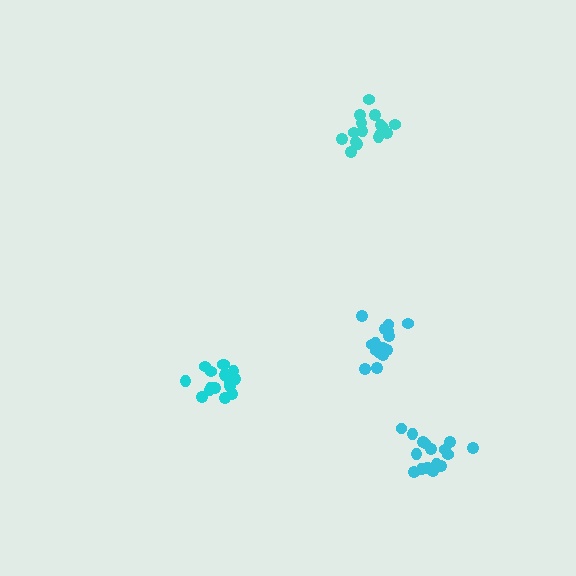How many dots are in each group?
Group 1: 16 dots, Group 2: 17 dots, Group 3: 17 dots, Group 4: 16 dots (66 total).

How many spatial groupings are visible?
There are 4 spatial groupings.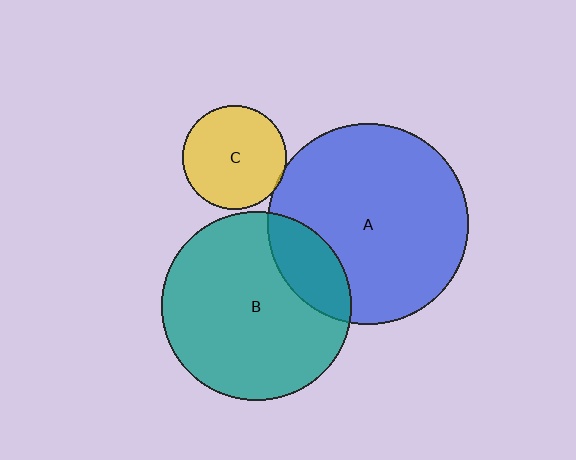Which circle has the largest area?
Circle A (blue).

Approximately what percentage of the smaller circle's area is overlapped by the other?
Approximately 20%.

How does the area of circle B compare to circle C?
Approximately 3.3 times.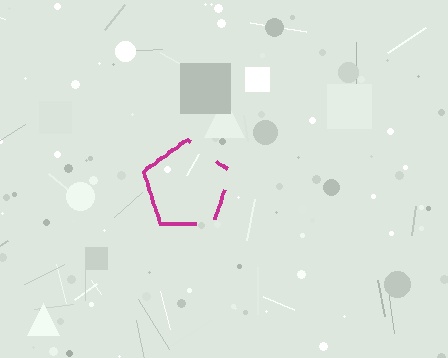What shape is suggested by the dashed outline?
The dashed outline suggests a pentagon.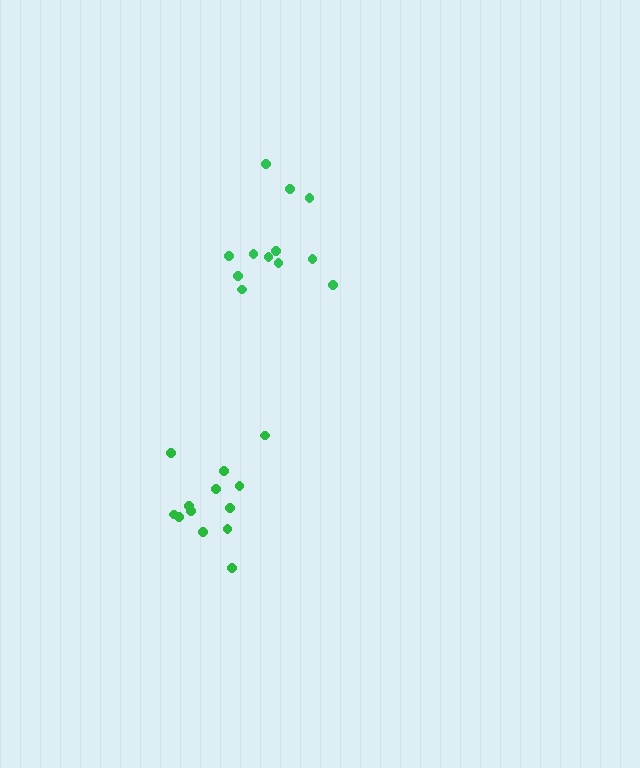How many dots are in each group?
Group 1: 12 dots, Group 2: 13 dots (25 total).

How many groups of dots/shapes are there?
There are 2 groups.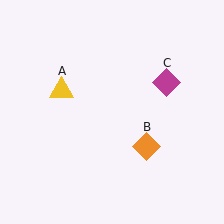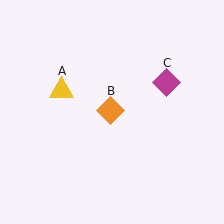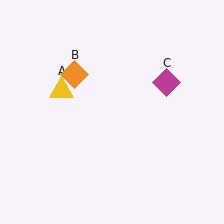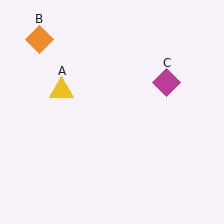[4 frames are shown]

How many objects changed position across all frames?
1 object changed position: orange diamond (object B).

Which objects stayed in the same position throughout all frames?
Yellow triangle (object A) and magenta diamond (object C) remained stationary.